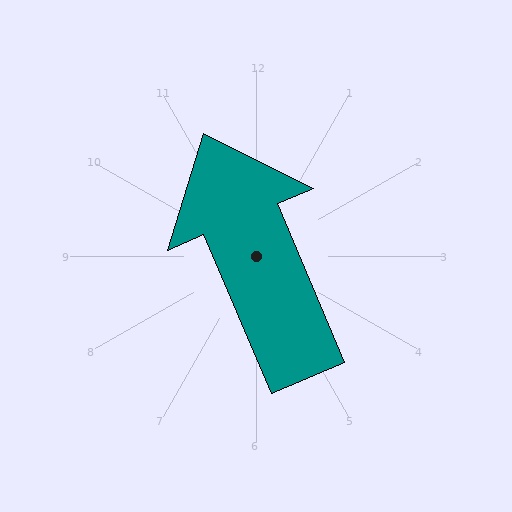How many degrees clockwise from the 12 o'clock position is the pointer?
Approximately 337 degrees.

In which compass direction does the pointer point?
Northwest.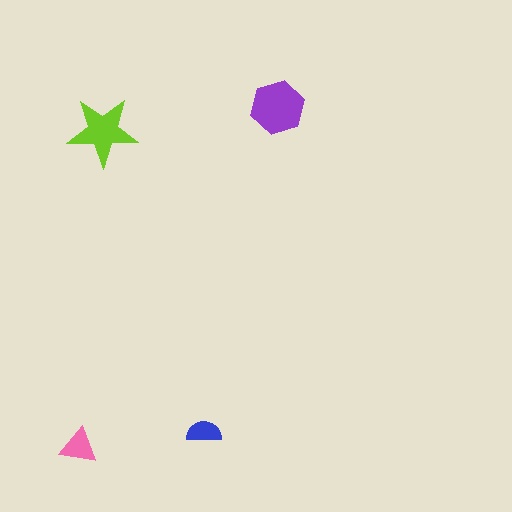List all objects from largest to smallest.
The purple hexagon, the lime star, the pink triangle, the blue semicircle.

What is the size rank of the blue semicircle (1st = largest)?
4th.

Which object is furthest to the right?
The purple hexagon is rightmost.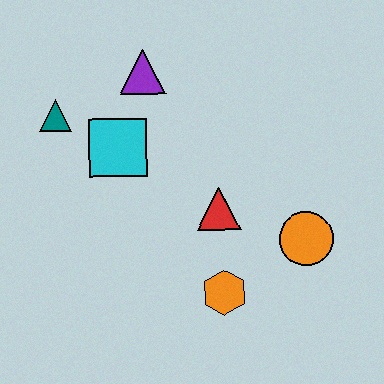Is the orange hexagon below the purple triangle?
Yes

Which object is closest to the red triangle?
The orange hexagon is closest to the red triangle.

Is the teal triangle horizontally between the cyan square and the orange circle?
No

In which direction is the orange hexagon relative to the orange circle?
The orange hexagon is to the left of the orange circle.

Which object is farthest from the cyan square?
The orange circle is farthest from the cyan square.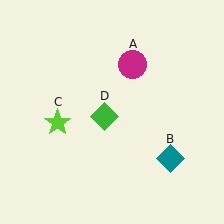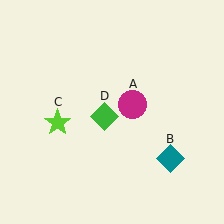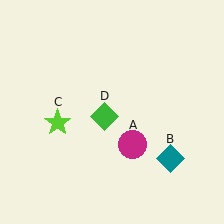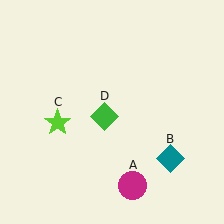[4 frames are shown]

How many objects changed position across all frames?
1 object changed position: magenta circle (object A).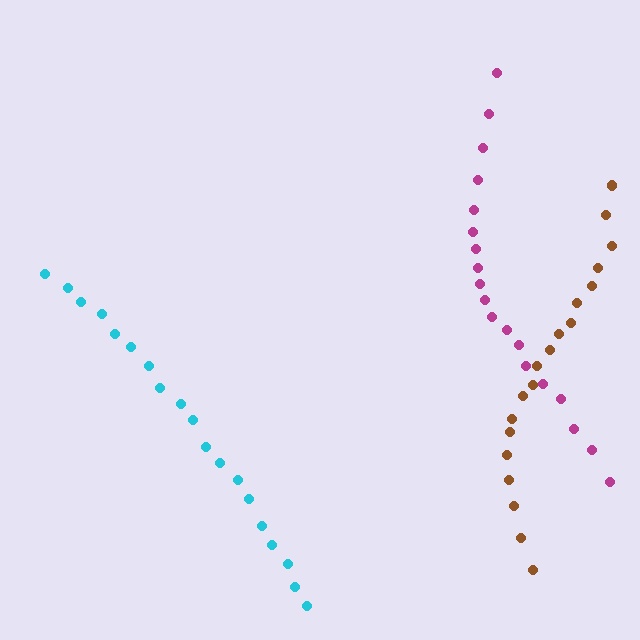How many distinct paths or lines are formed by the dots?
There are 3 distinct paths.